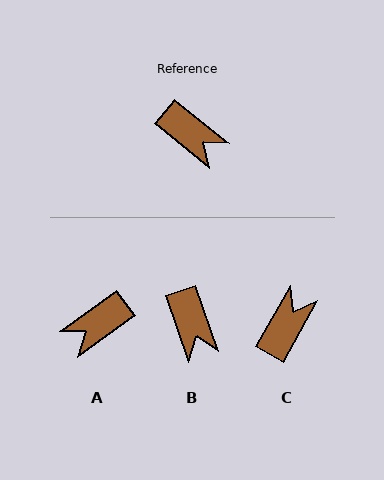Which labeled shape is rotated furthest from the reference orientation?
A, about 106 degrees away.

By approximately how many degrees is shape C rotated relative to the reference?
Approximately 99 degrees counter-clockwise.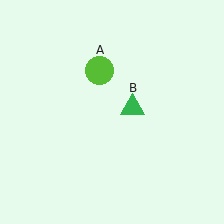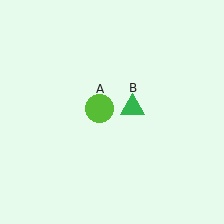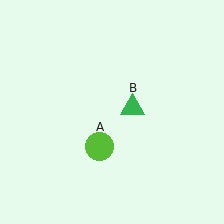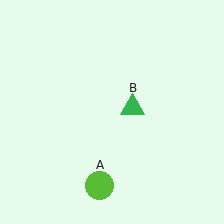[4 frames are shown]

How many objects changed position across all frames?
1 object changed position: lime circle (object A).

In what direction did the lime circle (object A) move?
The lime circle (object A) moved down.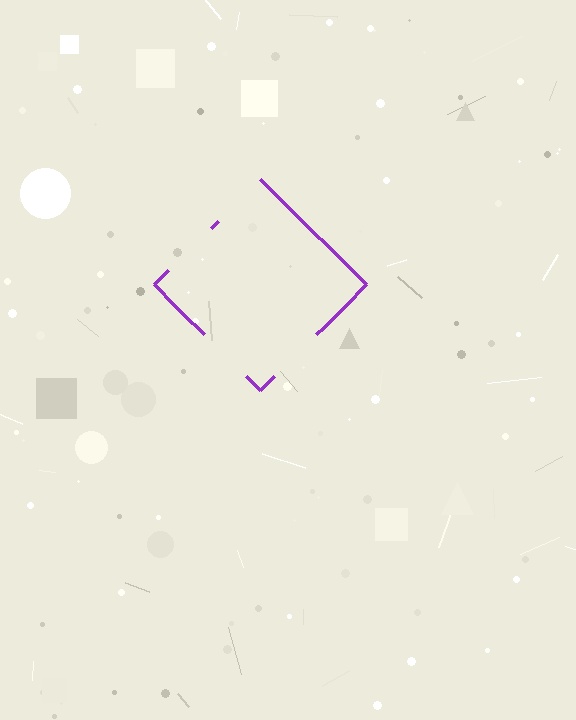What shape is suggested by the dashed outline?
The dashed outline suggests a diamond.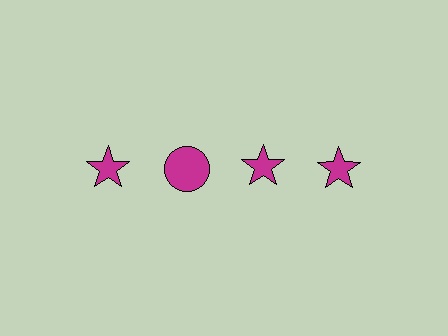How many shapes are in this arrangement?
There are 4 shapes arranged in a grid pattern.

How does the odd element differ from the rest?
It has a different shape: circle instead of star.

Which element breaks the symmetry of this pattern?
The magenta circle in the top row, second from left column breaks the symmetry. All other shapes are magenta stars.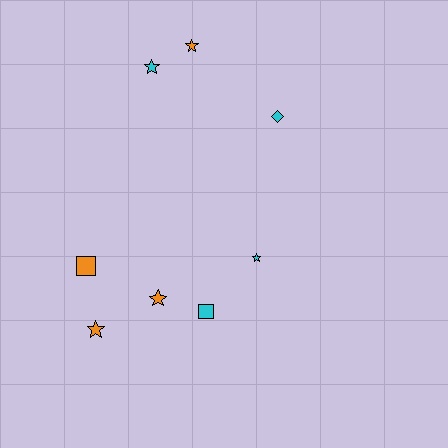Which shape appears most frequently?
Star, with 5 objects.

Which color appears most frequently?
Orange, with 4 objects.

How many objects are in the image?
There are 8 objects.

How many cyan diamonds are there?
There is 1 cyan diamond.